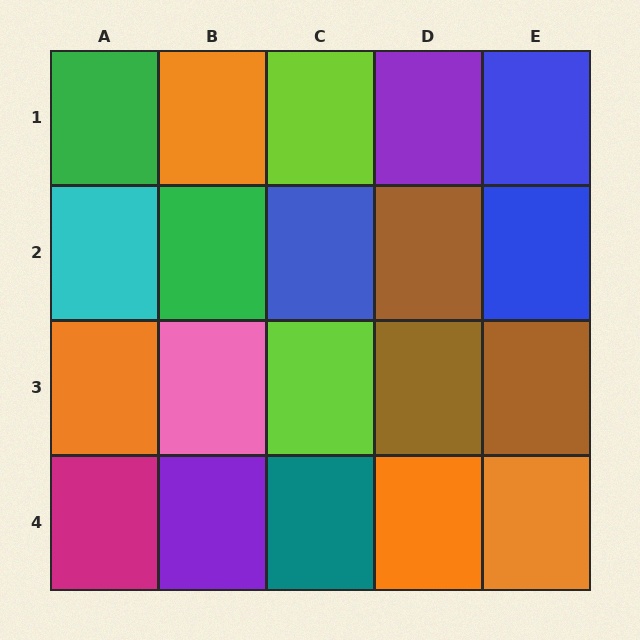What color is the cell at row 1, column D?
Purple.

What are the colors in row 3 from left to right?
Orange, pink, lime, brown, brown.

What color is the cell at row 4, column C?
Teal.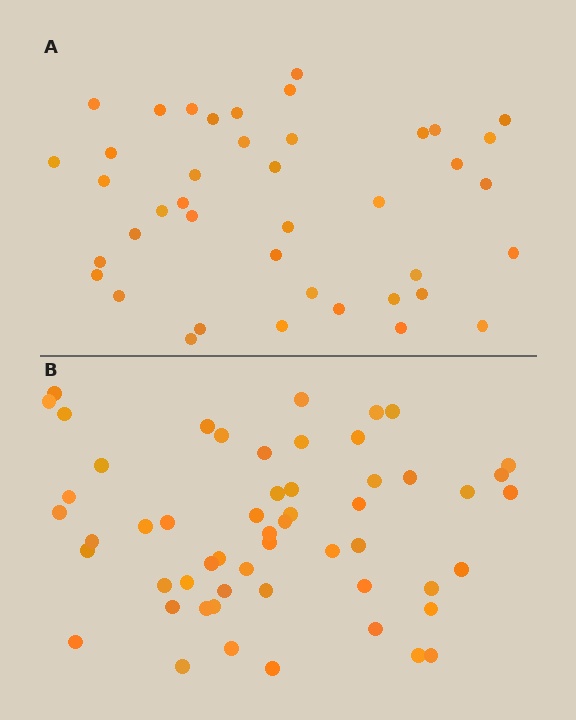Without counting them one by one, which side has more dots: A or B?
Region B (the bottom region) has more dots.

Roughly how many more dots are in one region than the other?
Region B has approximately 15 more dots than region A.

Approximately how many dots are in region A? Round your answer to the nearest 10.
About 40 dots. (The exact count is 41, which rounds to 40.)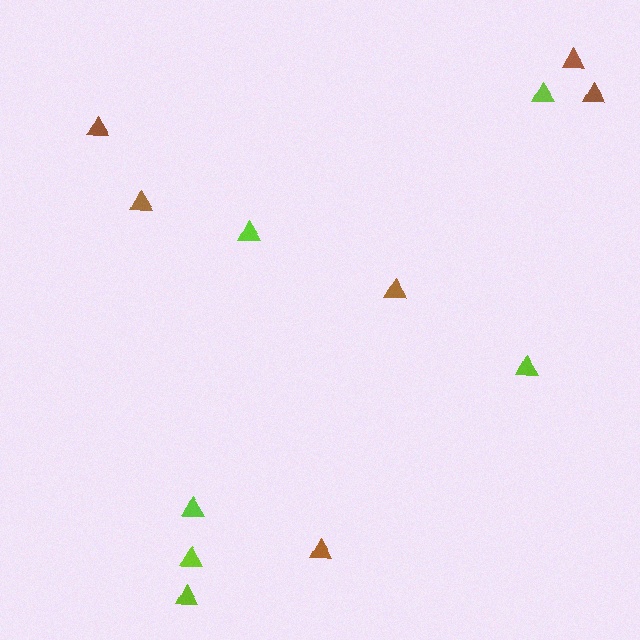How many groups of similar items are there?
There are 2 groups: one group of brown triangles (6) and one group of lime triangles (6).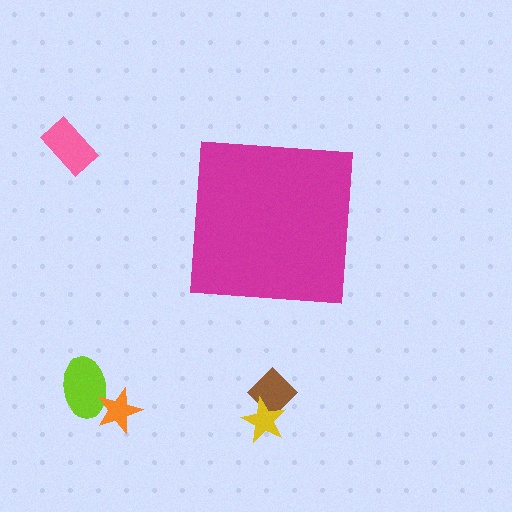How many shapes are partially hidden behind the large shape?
0 shapes are partially hidden.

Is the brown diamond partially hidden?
No, the brown diamond is fully visible.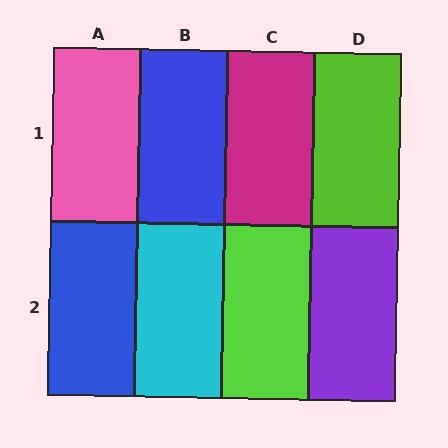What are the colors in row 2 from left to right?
Blue, cyan, lime, purple.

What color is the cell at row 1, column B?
Blue.